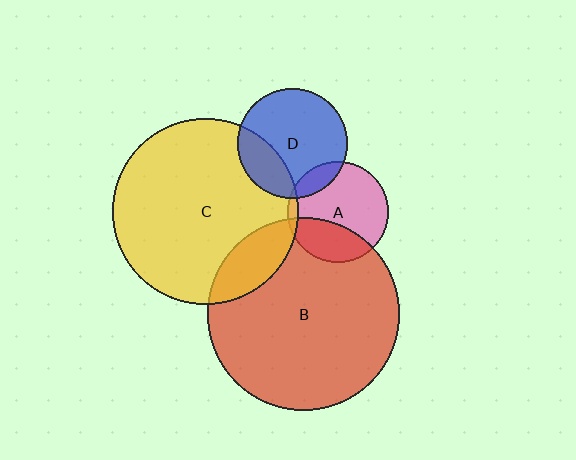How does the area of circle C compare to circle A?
Approximately 3.3 times.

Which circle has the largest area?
Circle B (red).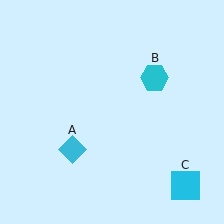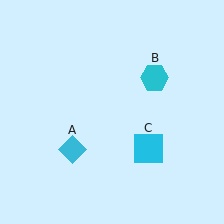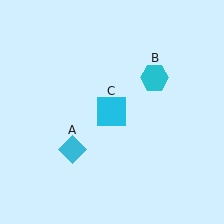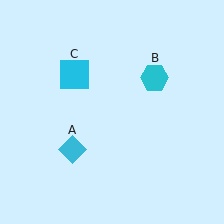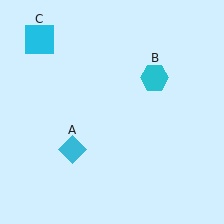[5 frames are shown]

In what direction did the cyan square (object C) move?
The cyan square (object C) moved up and to the left.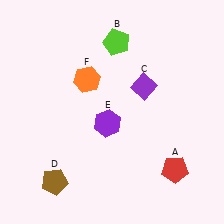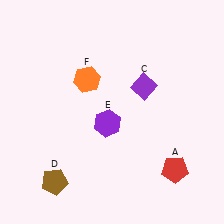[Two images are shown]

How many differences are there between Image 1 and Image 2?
There is 1 difference between the two images.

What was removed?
The lime pentagon (B) was removed in Image 2.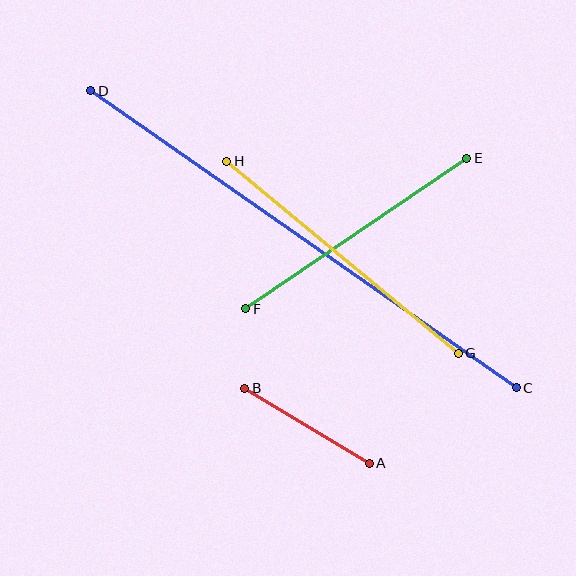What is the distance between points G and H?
The distance is approximately 301 pixels.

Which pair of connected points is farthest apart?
Points C and D are farthest apart.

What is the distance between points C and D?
The distance is approximately 518 pixels.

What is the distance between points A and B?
The distance is approximately 145 pixels.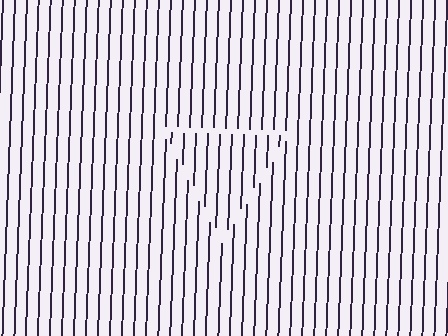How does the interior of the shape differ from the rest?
The interior of the shape contains the same grating, shifted by half a period — the contour is defined by the phase discontinuity where line-ends from the inner and outer gratings abut.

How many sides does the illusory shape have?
3 sides — the line-ends trace a triangle.